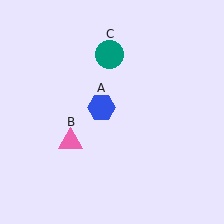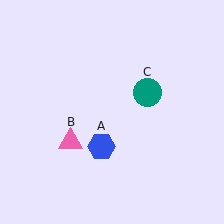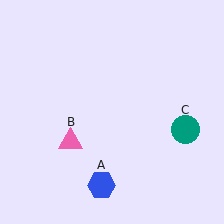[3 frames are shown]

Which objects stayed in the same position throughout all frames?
Pink triangle (object B) remained stationary.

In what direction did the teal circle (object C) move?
The teal circle (object C) moved down and to the right.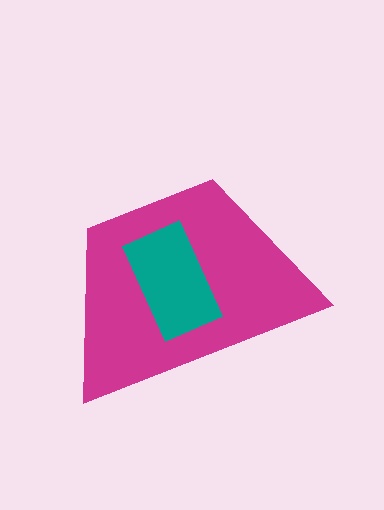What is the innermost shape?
The teal rectangle.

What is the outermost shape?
The magenta trapezoid.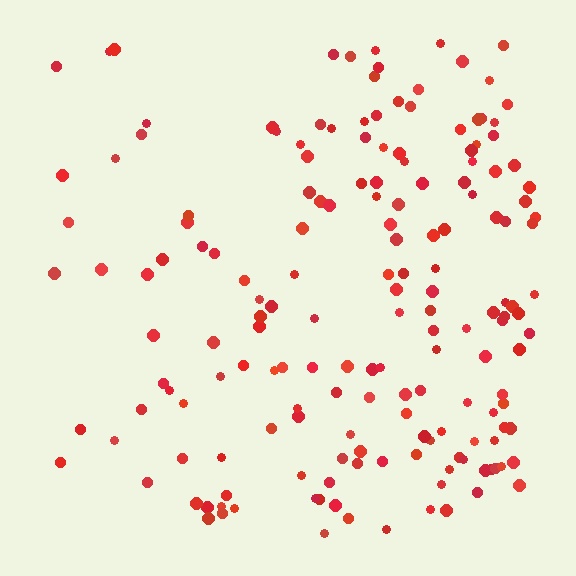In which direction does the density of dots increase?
From left to right, with the right side densest.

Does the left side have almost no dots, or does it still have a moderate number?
Still a moderate number, just noticeably fewer than the right.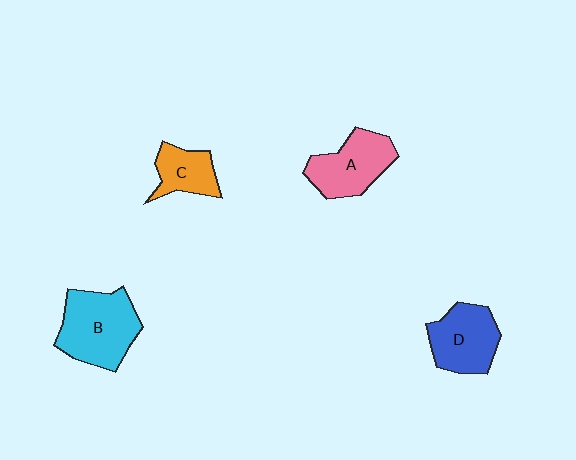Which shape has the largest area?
Shape B (cyan).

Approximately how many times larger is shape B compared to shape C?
Approximately 1.9 times.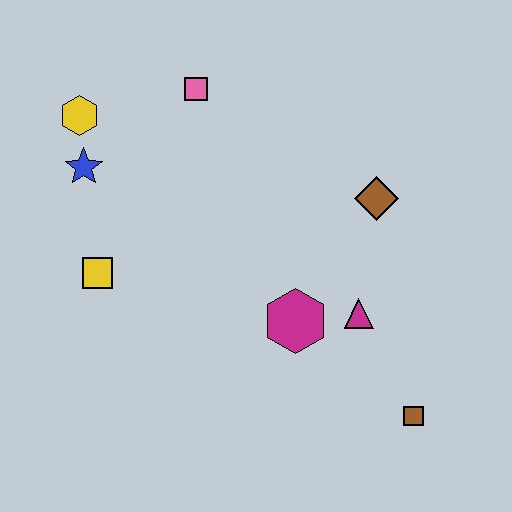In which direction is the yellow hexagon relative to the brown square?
The yellow hexagon is to the left of the brown square.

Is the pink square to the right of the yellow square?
Yes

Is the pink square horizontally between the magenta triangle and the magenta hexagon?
No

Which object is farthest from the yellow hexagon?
The brown square is farthest from the yellow hexagon.